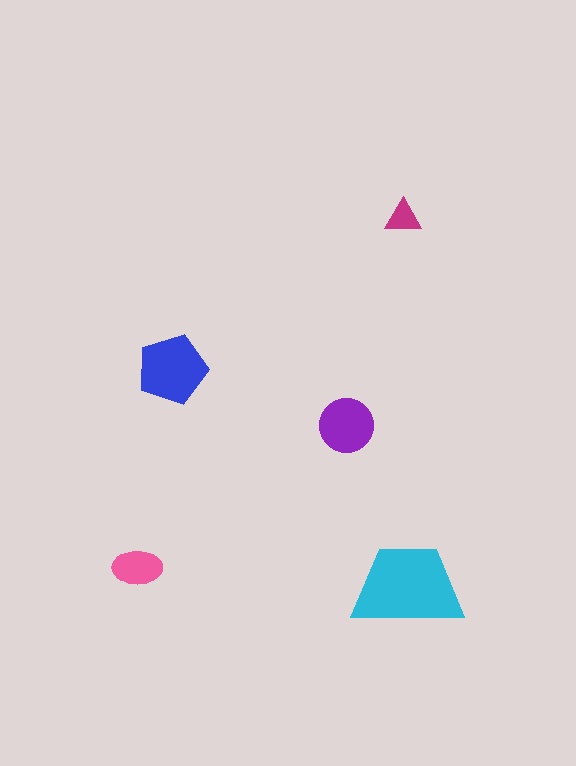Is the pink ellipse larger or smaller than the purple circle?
Smaller.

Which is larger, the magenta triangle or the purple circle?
The purple circle.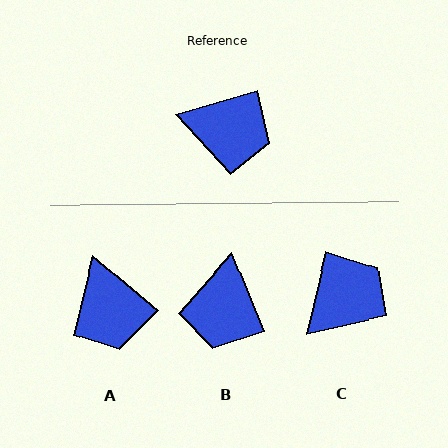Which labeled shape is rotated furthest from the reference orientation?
B, about 84 degrees away.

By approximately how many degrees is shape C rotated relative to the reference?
Approximately 60 degrees counter-clockwise.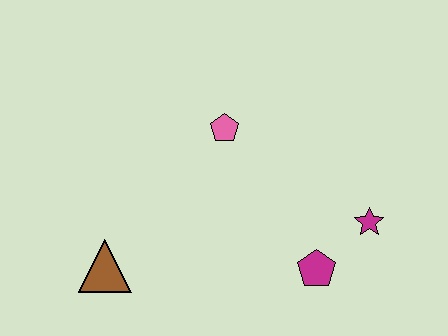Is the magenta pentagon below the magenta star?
Yes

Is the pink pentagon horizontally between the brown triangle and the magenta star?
Yes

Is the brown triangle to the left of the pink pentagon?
Yes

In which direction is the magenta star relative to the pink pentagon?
The magenta star is to the right of the pink pentagon.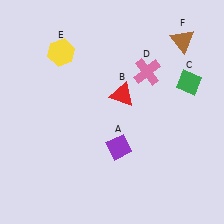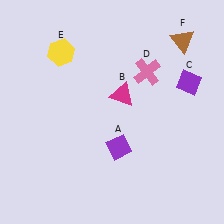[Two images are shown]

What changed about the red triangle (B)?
In Image 1, B is red. In Image 2, it changed to magenta.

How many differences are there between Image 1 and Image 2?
There are 2 differences between the two images.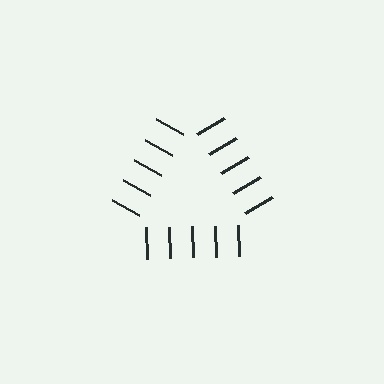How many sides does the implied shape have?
3 sides — the line-ends trace a triangle.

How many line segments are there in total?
15 — 5 along each of the 3 edges.